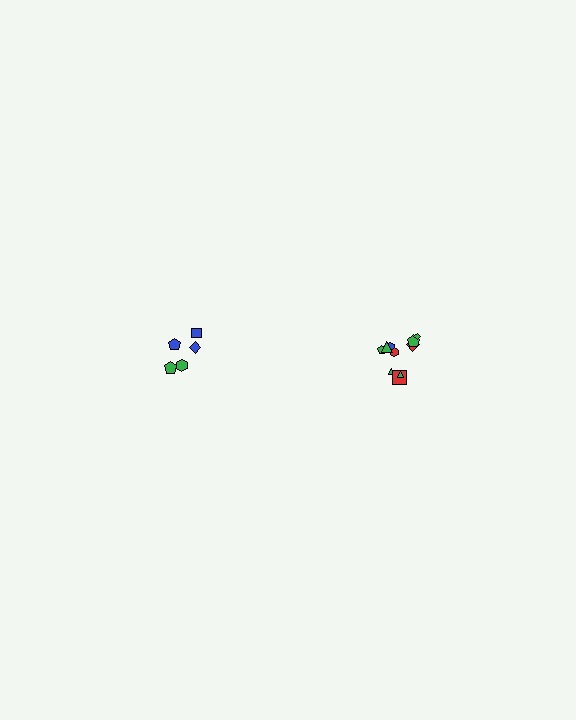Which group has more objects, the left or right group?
The right group.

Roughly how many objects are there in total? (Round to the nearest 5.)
Roughly 15 objects in total.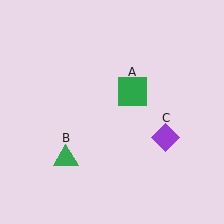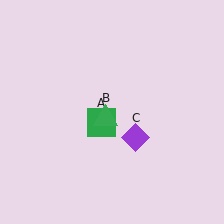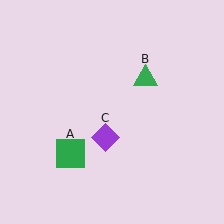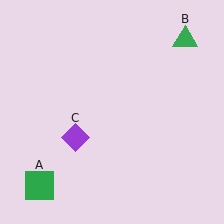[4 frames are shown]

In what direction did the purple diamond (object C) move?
The purple diamond (object C) moved left.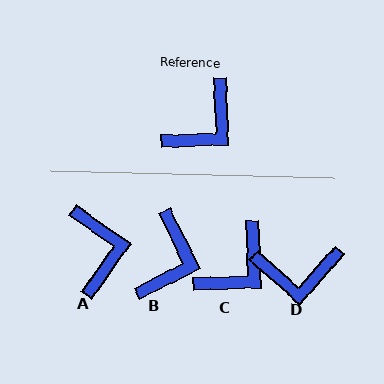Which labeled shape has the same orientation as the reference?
C.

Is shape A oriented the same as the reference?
No, it is off by about 52 degrees.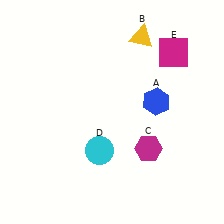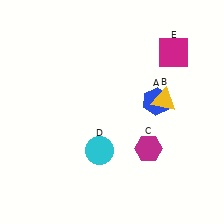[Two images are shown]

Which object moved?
The yellow triangle (B) moved down.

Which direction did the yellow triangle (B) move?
The yellow triangle (B) moved down.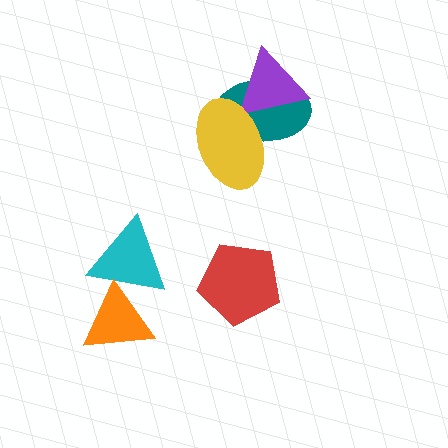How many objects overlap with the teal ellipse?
2 objects overlap with the teal ellipse.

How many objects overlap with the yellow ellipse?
2 objects overlap with the yellow ellipse.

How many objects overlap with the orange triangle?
1 object overlaps with the orange triangle.